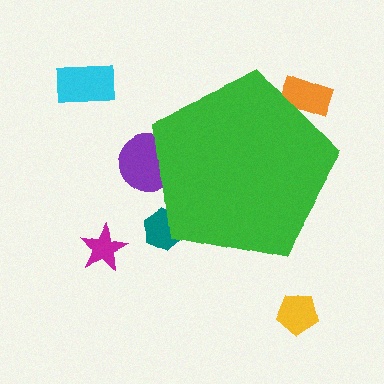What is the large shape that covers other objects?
A green pentagon.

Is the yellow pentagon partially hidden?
No, the yellow pentagon is fully visible.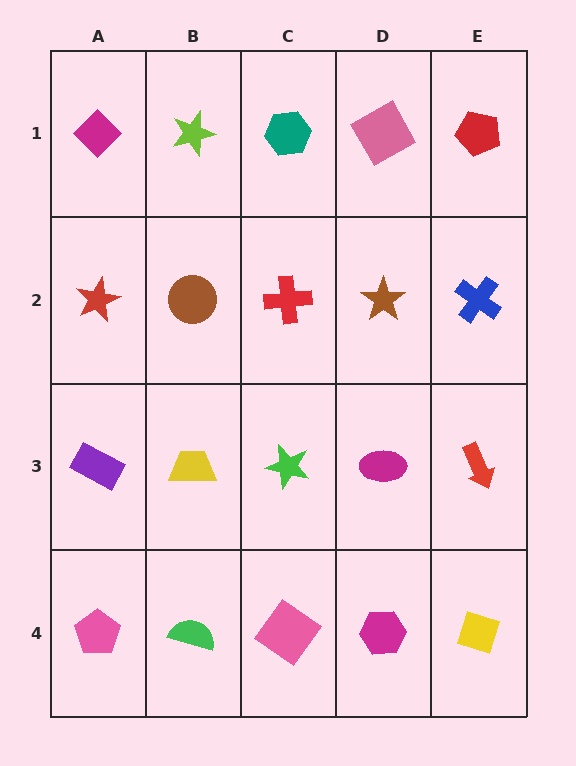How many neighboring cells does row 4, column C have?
3.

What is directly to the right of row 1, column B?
A teal hexagon.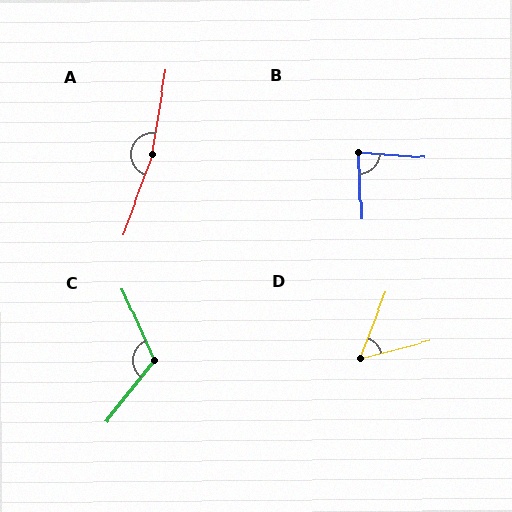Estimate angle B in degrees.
Approximately 83 degrees.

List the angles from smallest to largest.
D (54°), B (83°), C (118°), A (169°).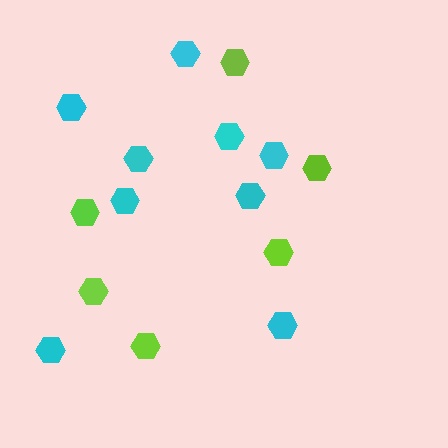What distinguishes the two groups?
There are 2 groups: one group of lime hexagons (6) and one group of cyan hexagons (9).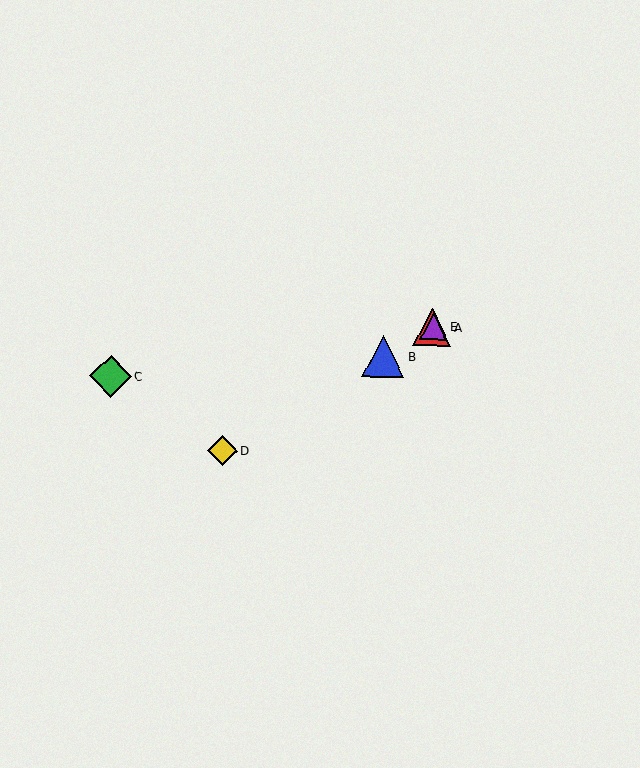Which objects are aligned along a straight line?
Objects A, B, D, E are aligned along a straight line.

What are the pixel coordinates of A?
Object A is at (432, 327).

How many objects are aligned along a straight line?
4 objects (A, B, D, E) are aligned along a straight line.